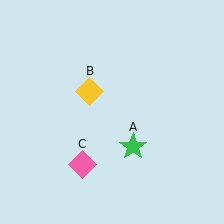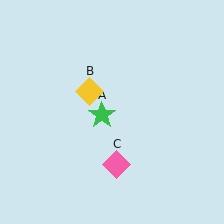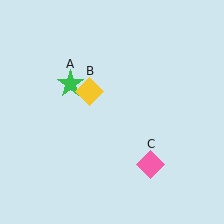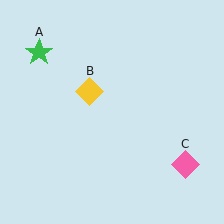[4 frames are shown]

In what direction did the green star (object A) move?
The green star (object A) moved up and to the left.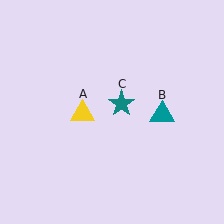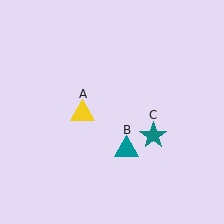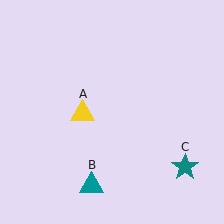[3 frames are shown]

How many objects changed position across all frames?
2 objects changed position: teal triangle (object B), teal star (object C).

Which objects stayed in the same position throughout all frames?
Yellow triangle (object A) remained stationary.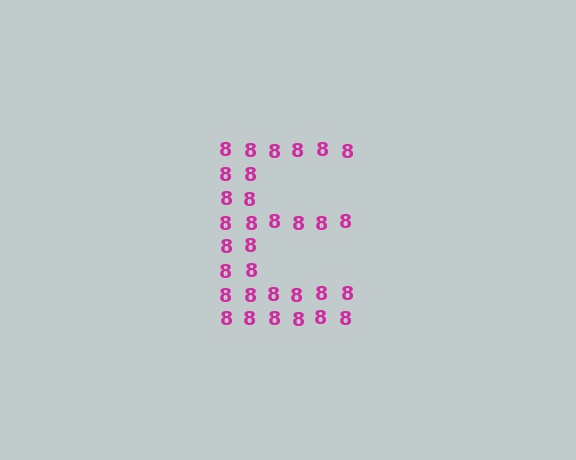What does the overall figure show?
The overall figure shows the letter E.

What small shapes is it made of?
It is made of small digit 8's.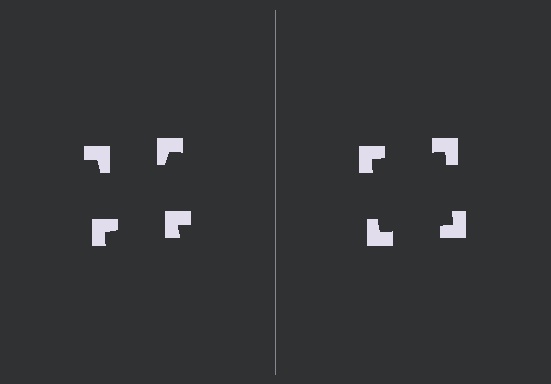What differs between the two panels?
The notched squares are positioned identically on both sides; only the wedge orientations differ. On the right they align to a square; on the left they are misaligned.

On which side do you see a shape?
An illusory square appears on the right side. On the left side the wedge cuts are rotated, so no coherent shape forms.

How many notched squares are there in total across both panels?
8 — 4 on each side.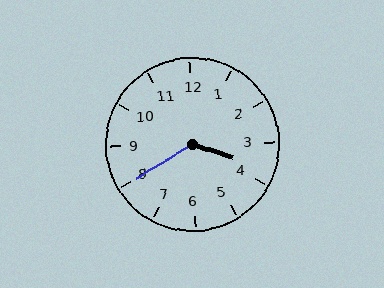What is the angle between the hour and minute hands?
Approximately 130 degrees.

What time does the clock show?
3:40.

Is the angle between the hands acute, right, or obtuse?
It is obtuse.